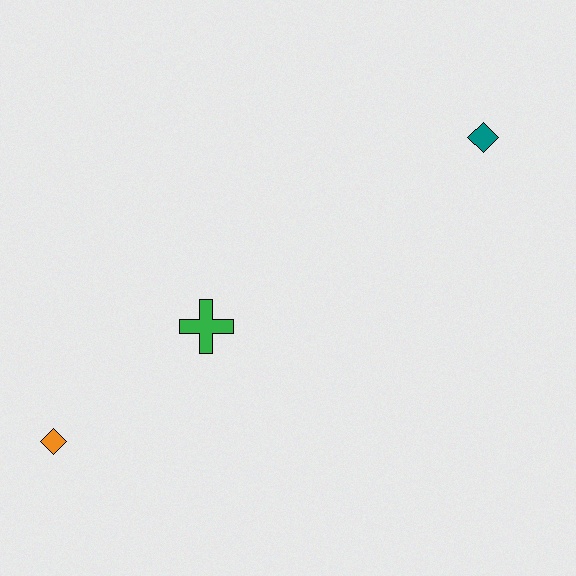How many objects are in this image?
There are 3 objects.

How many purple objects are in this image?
There are no purple objects.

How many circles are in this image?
There are no circles.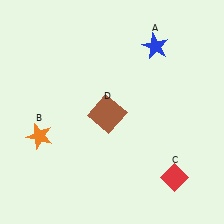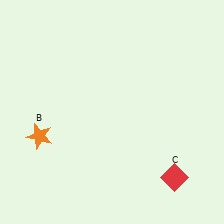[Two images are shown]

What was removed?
The blue star (A), the brown square (D) were removed in Image 2.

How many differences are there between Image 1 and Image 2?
There are 2 differences between the two images.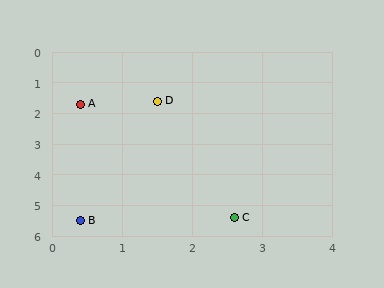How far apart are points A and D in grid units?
Points A and D are about 1.1 grid units apart.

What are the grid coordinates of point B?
Point B is at approximately (0.4, 5.5).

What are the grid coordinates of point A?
Point A is at approximately (0.4, 1.7).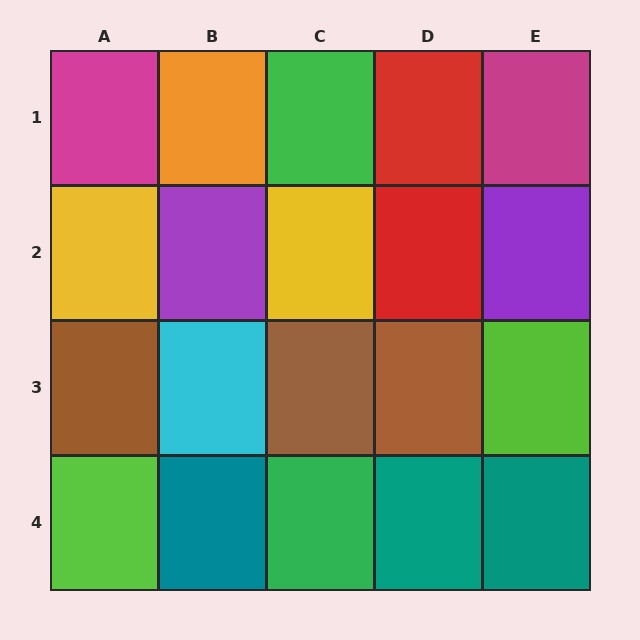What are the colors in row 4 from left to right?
Lime, teal, green, teal, teal.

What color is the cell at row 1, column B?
Orange.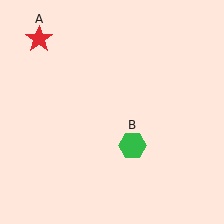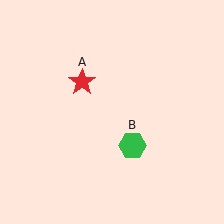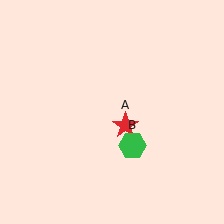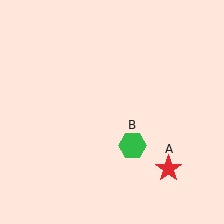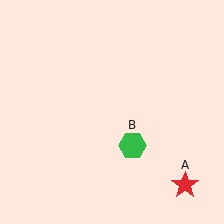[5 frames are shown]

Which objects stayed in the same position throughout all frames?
Green hexagon (object B) remained stationary.